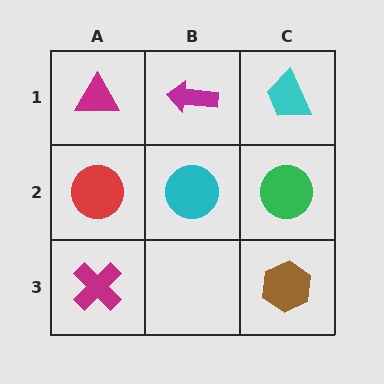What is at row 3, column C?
A brown hexagon.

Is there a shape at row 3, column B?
No, that cell is empty.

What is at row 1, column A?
A magenta triangle.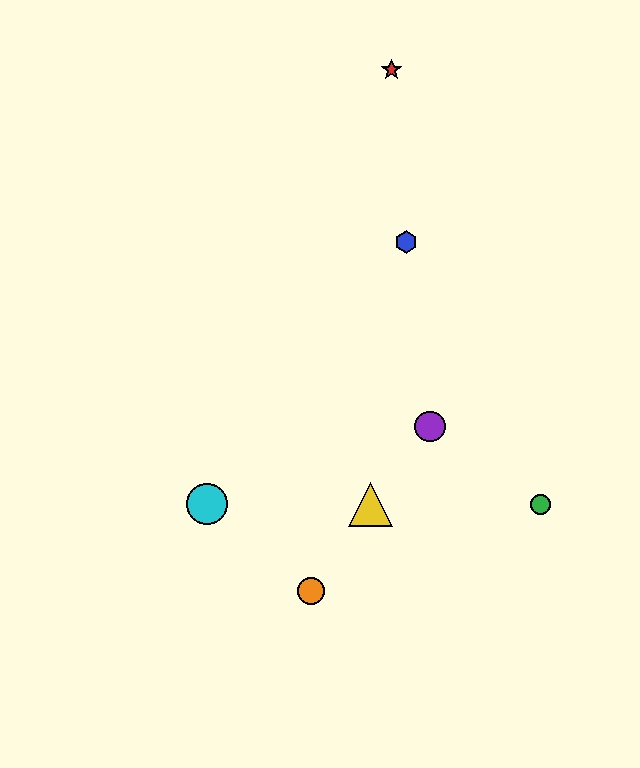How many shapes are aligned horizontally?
3 shapes (the green circle, the yellow triangle, the cyan circle) are aligned horizontally.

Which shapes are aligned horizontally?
The green circle, the yellow triangle, the cyan circle are aligned horizontally.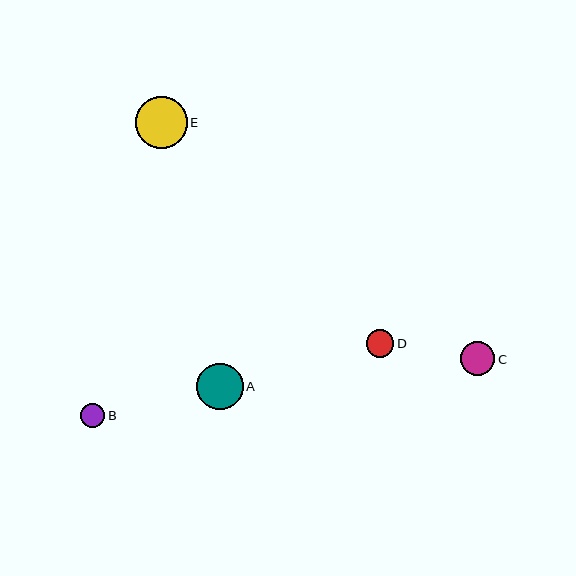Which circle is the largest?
Circle E is the largest with a size of approximately 52 pixels.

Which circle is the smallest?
Circle B is the smallest with a size of approximately 25 pixels.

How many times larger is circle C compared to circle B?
Circle C is approximately 1.4 times the size of circle B.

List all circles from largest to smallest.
From largest to smallest: E, A, C, D, B.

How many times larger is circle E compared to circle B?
Circle E is approximately 2.1 times the size of circle B.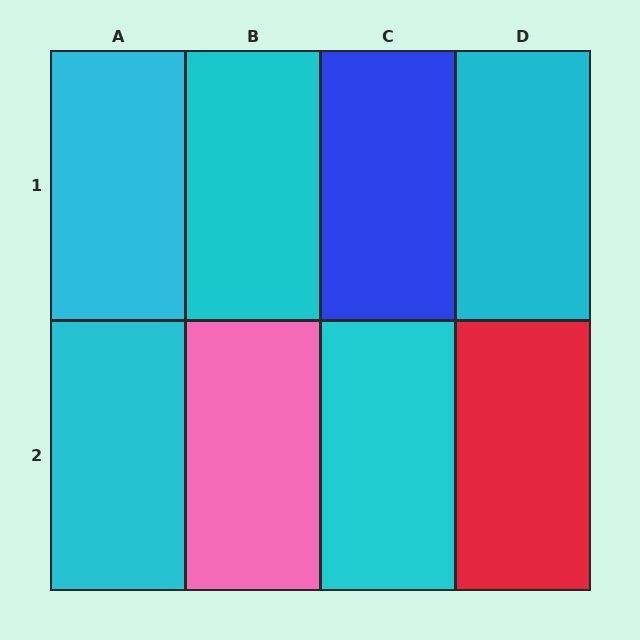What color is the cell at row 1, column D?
Cyan.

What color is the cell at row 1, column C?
Blue.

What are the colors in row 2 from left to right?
Cyan, pink, cyan, red.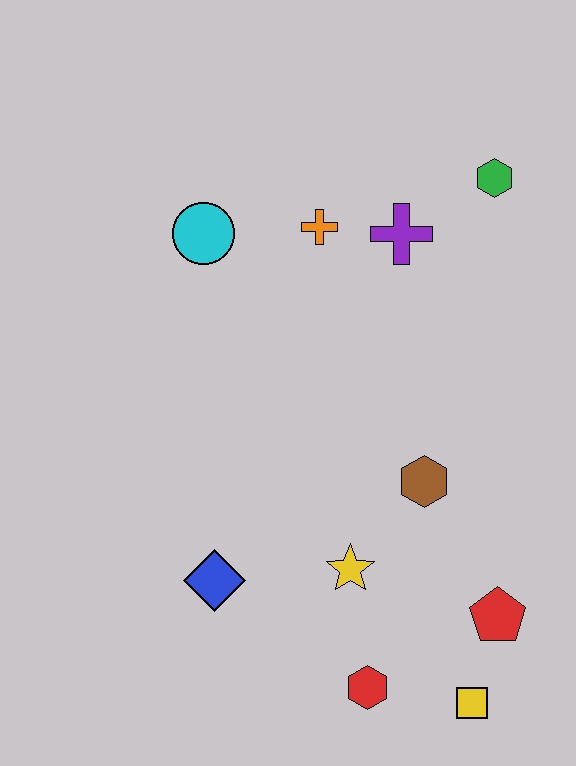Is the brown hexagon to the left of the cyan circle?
No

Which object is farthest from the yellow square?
The cyan circle is farthest from the yellow square.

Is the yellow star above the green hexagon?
No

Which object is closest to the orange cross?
The purple cross is closest to the orange cross.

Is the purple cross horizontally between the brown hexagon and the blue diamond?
Yes